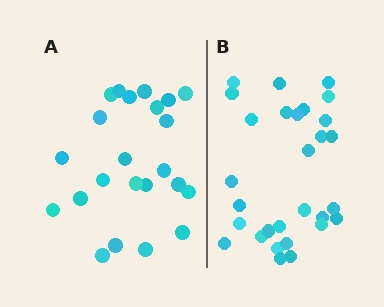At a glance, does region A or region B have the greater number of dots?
Region B (the right region) has more dots.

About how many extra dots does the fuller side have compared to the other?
Region B has about 6 more dots than region A.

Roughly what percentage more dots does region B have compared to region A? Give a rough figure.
About 25% more.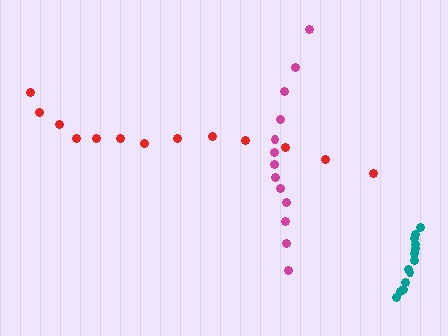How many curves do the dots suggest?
There are 3 distinct paths.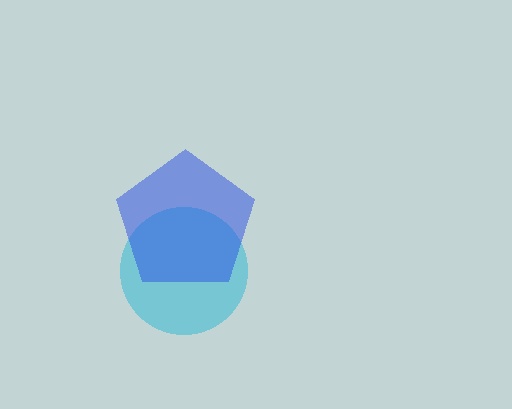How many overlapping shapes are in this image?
There are 2 overlapping shapes in the image.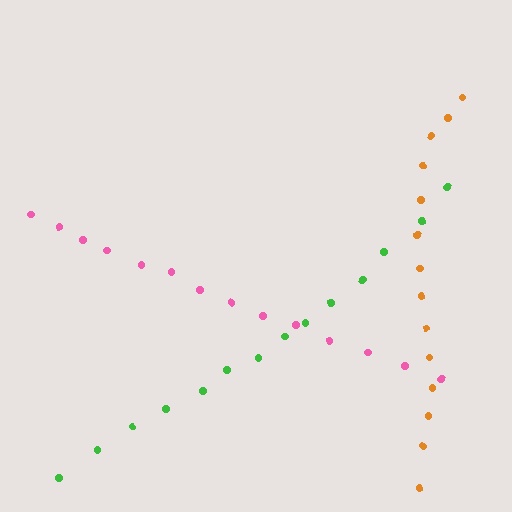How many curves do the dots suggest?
There are 3 distinct paths.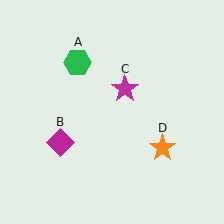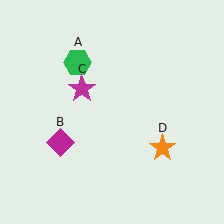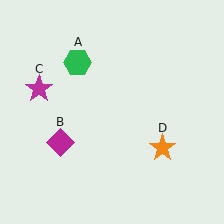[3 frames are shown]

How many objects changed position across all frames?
1 object changed position: magenta star (object C).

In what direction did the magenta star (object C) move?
The magenta star (object C) moved left.